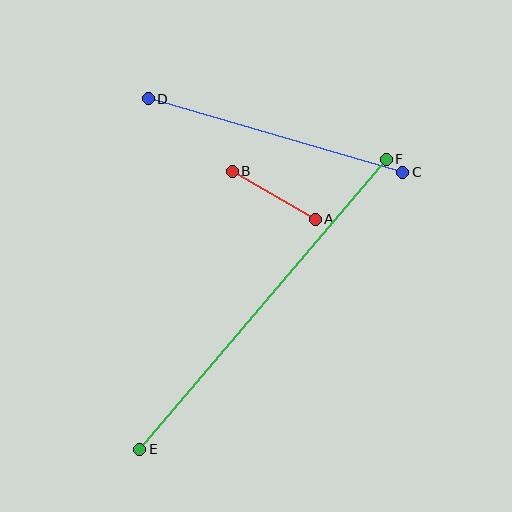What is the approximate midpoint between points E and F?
The midpoint is at approximately (263, 304) pixels.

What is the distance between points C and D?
The distance is approximately 265 pixels.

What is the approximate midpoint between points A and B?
The midpoint is at approximately (274, 195) pixels.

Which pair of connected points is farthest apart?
Points E and F are farthest apart.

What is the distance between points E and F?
The distance is approximately 381 pixels.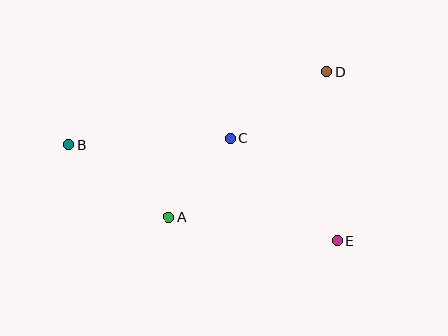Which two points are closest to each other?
Points A and C are closest to each other.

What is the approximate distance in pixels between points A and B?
The distance between A and B is approximately 123 pixels.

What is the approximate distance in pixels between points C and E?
The distance between C and E is approximately 148 pixels.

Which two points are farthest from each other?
Points B and E are farthest from each other.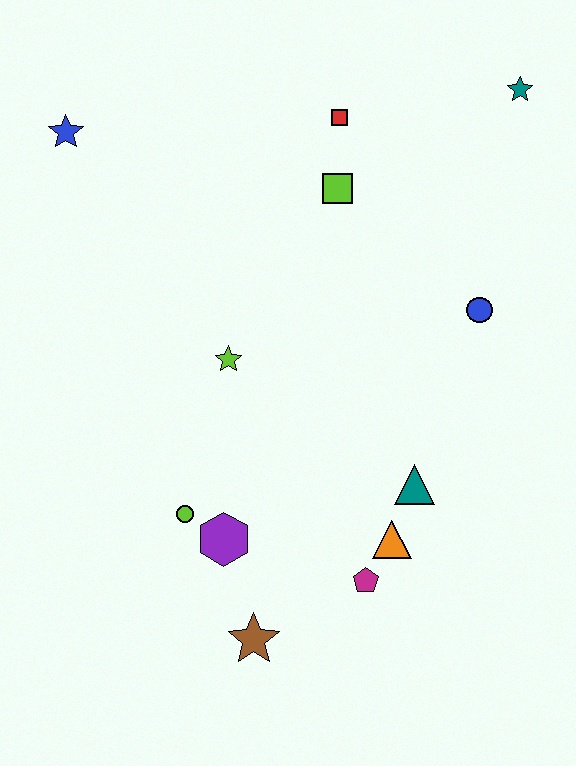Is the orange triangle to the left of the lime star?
No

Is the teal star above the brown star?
Yes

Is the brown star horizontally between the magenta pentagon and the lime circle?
Yes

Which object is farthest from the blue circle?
The blue star is farthest from the blue circle.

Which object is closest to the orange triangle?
The magenta pentagon is closest to the orange triangle.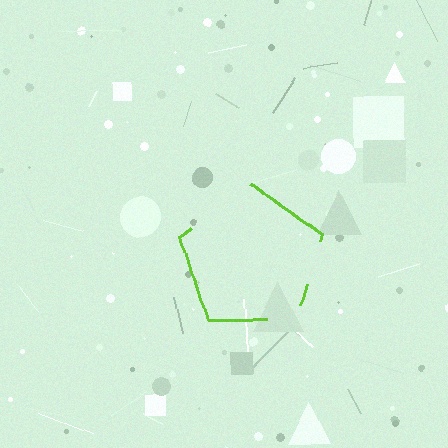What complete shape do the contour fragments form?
The contour fragments form a pentagon.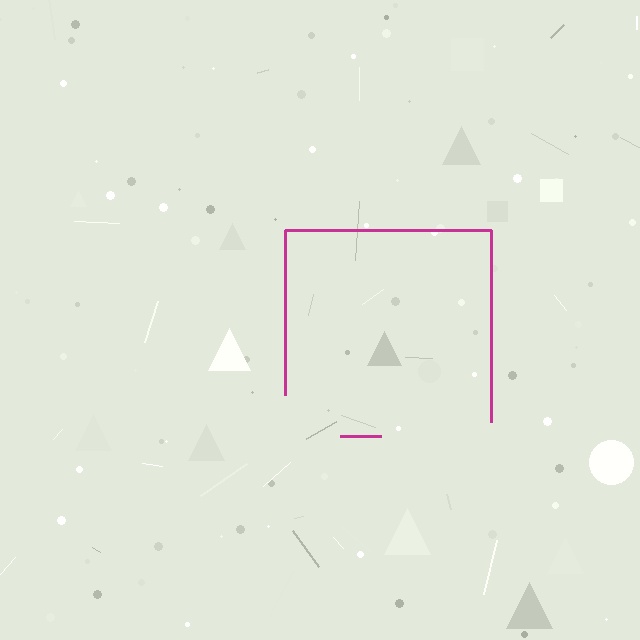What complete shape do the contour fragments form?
The contour fragments form a square.